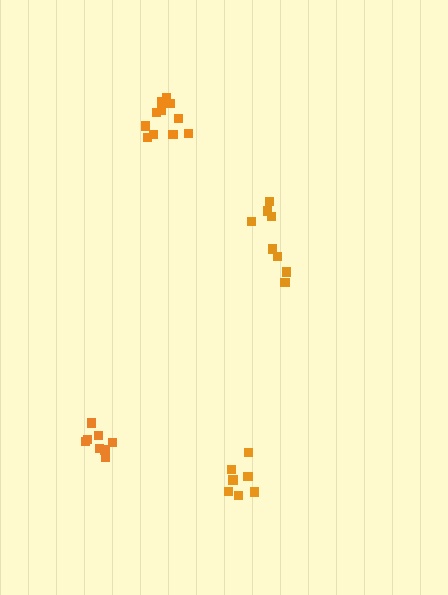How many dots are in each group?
Group 1: 8 dots, Group 2: 11 dots, Group 3: 7 dots, Group 4: 8 dots (34 total).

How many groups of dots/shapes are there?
There are 4 groups.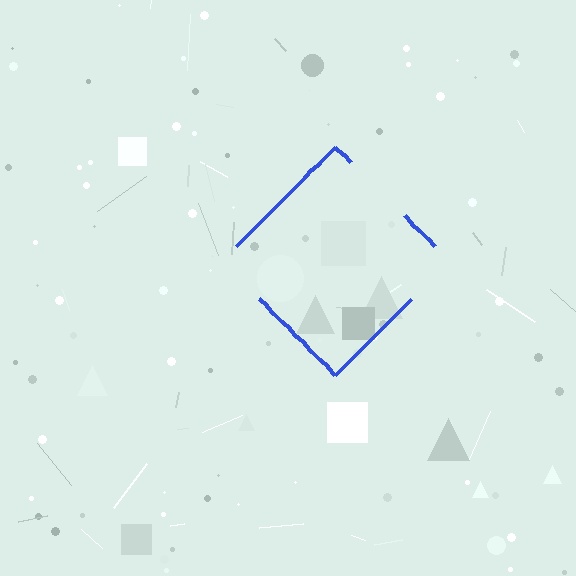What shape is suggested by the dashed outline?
The dashed outline suggests a diamond.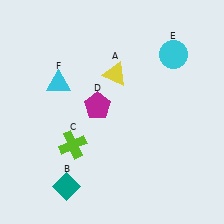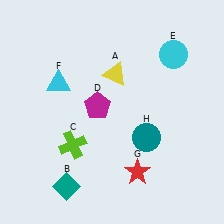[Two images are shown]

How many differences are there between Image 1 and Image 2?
There are 2 differences between the two images.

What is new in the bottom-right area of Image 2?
A red star (G) was added in the bottom-right area of Image 2.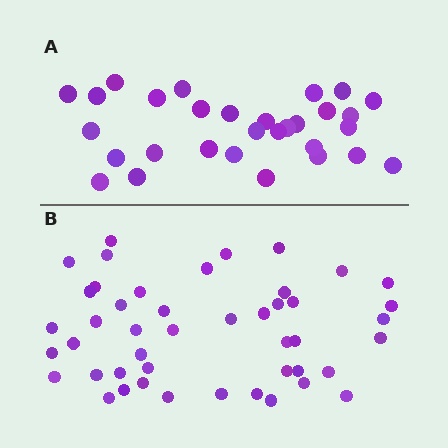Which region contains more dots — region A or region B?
Region B (the bottom region) has more dots.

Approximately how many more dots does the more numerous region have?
Region B has approximately 15 more dots than region A.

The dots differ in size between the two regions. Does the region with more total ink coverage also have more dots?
No. Region A has more total ink coverage because its dots are larger, but region B actually contains more individual dots. Total area can be misleading — the number of items is what matters here.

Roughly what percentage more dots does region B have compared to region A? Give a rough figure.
About 55% more.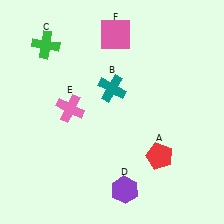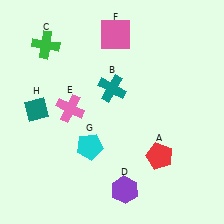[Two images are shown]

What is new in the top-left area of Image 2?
A teal diamond (H) was added in the top-left area of Image 2.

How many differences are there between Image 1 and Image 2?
There are 2 differences between the two images.